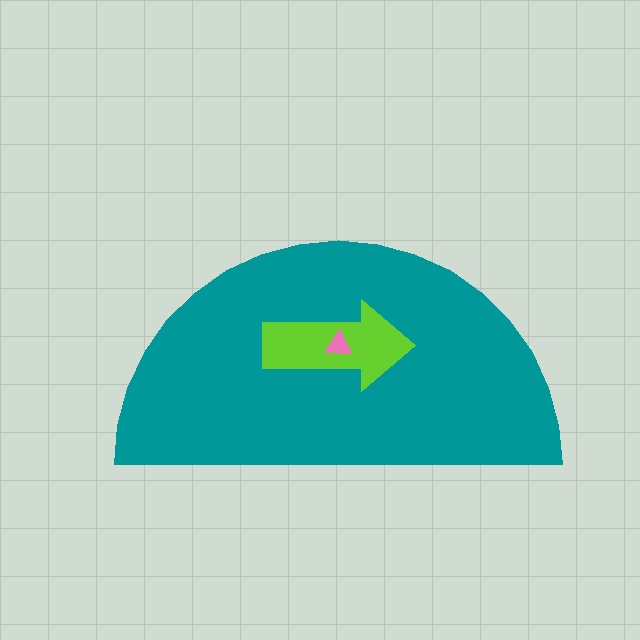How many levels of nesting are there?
3.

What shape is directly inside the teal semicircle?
The lime arrow.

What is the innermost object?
The pink triangle.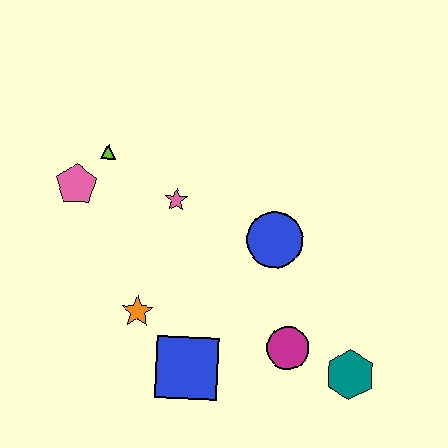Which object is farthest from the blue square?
The lime triangle is farthest from the blue square.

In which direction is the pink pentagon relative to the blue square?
The pink pentagon is above the blue square.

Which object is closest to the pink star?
The lime triangle is closest to the pink star.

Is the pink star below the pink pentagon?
Yes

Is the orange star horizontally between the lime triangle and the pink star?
Yes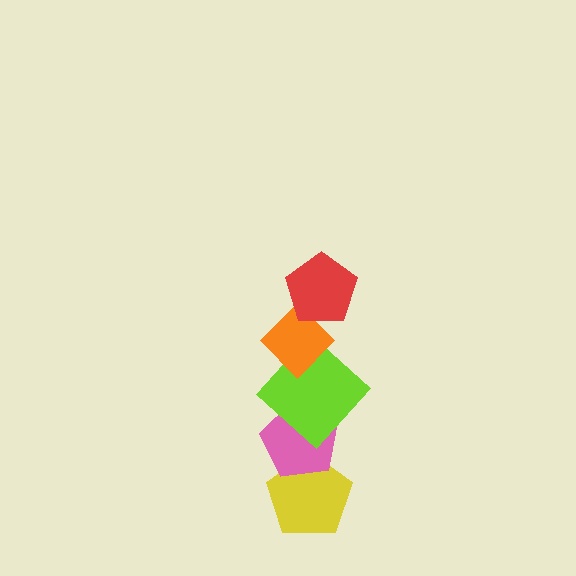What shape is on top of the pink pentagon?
The lime diamond is on top of the pink pentagon.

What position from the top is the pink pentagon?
The pink pentagon is 4th from the top.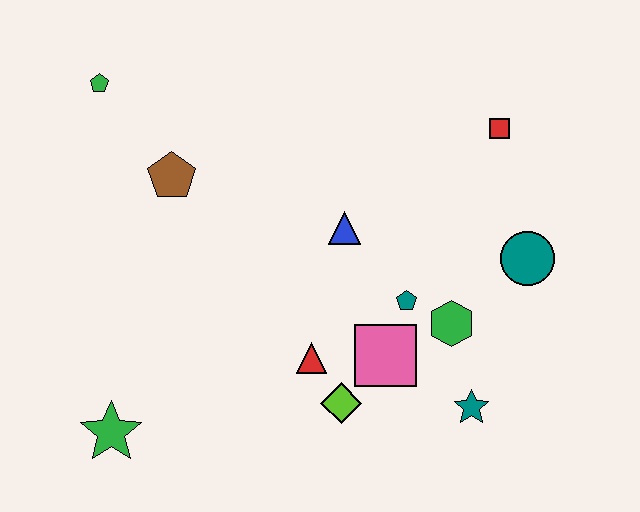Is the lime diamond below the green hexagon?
Yes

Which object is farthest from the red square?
The green star is farthest from the red square.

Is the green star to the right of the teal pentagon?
No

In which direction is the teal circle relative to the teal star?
The teal circle is above the teal star.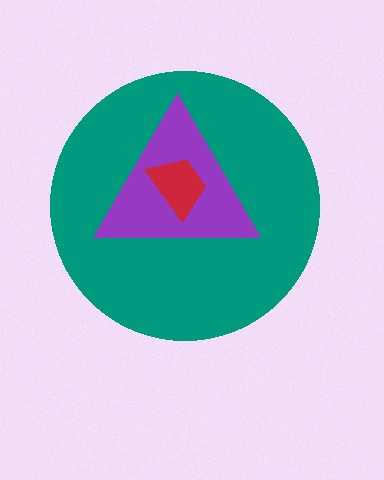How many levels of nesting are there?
3.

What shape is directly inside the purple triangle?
The red trapezoid.